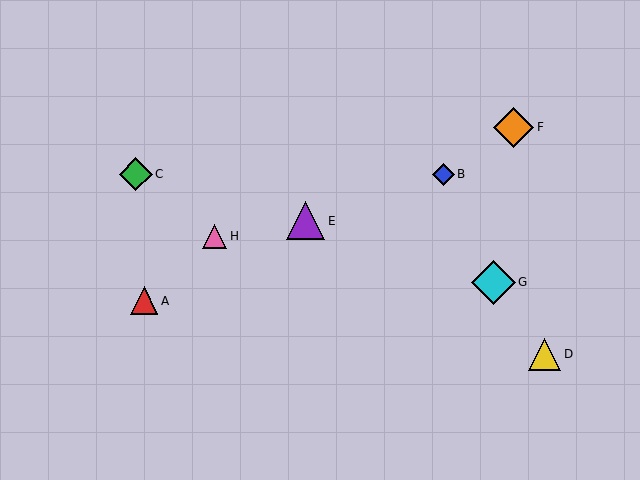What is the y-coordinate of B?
Object B is at y≈174.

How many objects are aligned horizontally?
2 objects (B, C) are aligned horizontally.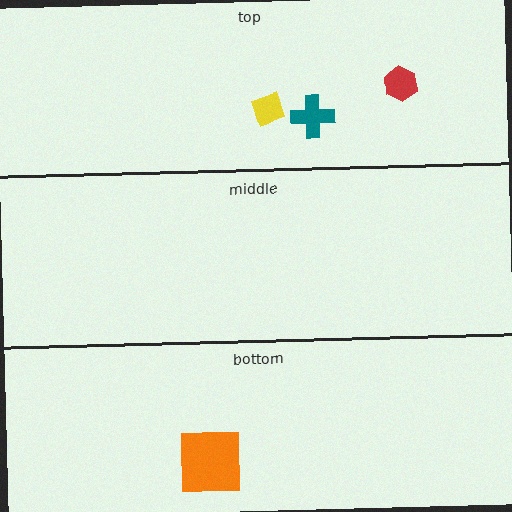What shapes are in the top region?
The yellow diamond, the teal cross, the red hexagon.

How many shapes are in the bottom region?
1.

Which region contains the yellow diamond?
The top region.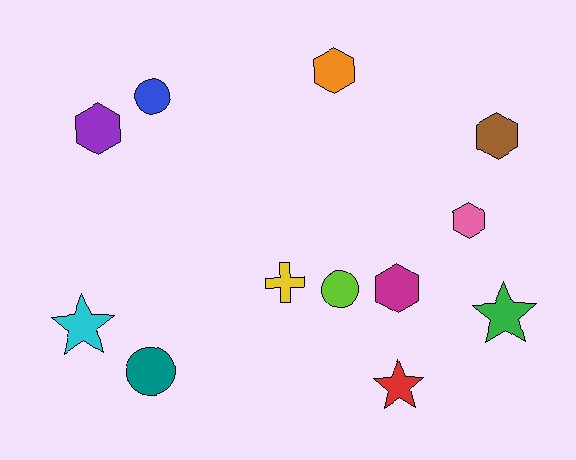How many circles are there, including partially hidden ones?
There are 3 circles.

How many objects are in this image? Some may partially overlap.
There are 12 objects.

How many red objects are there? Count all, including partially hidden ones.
There is 1 red object.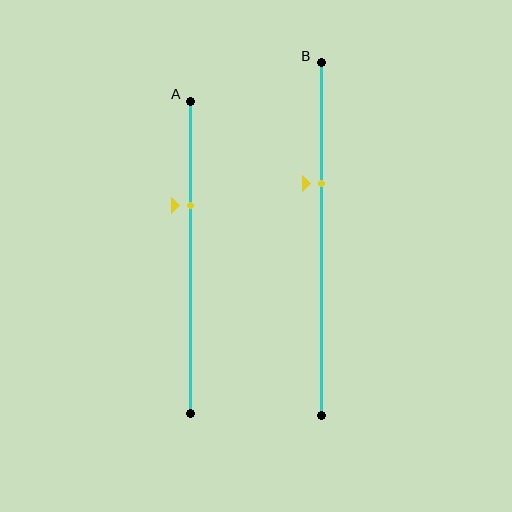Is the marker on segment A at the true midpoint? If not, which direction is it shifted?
No, the marker on segment A is shifted upward by about 17% of the segment length.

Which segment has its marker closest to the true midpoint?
Segment B has its marker closest to the true midpoint.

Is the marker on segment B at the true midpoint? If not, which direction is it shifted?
No, the marker on segment B is shifted upward by about 16% of the segment length.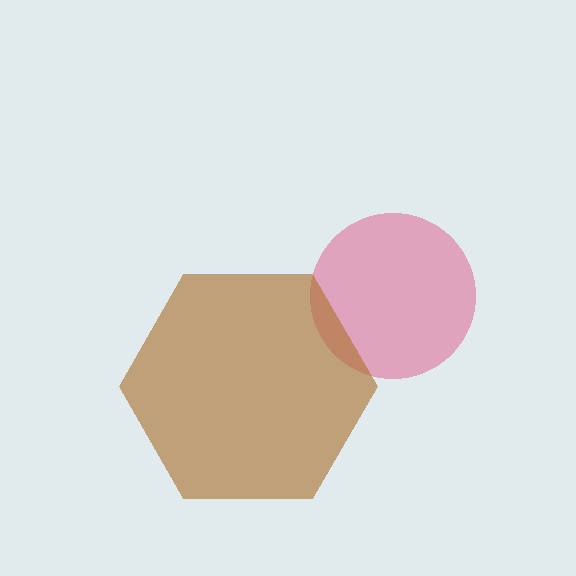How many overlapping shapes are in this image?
There are 2 overlapping shapes in the image.